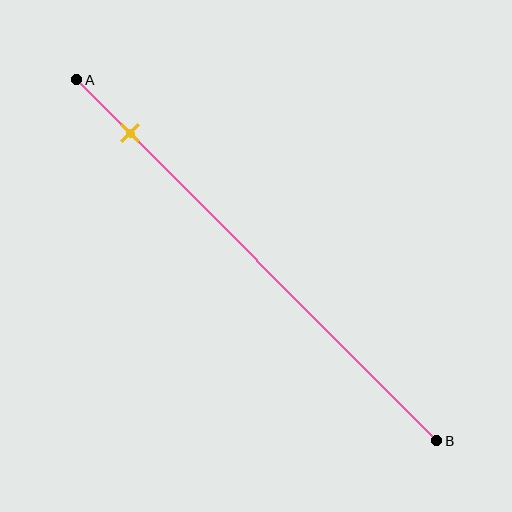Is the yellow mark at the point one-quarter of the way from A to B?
No, the mark is at about 15% from A, not at the 25% one-quarter point.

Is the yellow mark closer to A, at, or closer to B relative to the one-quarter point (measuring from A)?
The yellow mark is closer to point A than the one-quarter point of segment AB.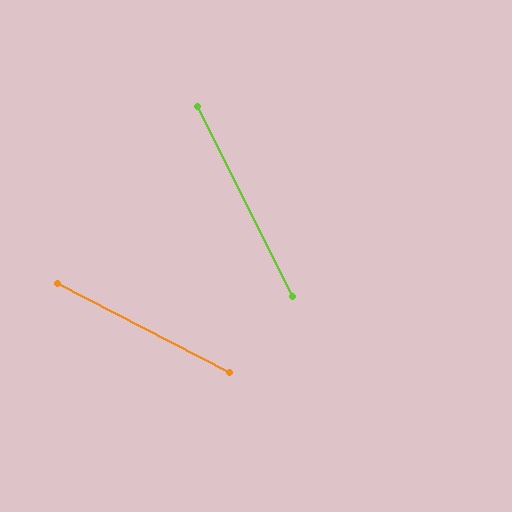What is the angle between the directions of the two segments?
Approximately 36 degrees.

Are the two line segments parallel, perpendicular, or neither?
Neither parallel nor perpendicular — they differ by about 36°.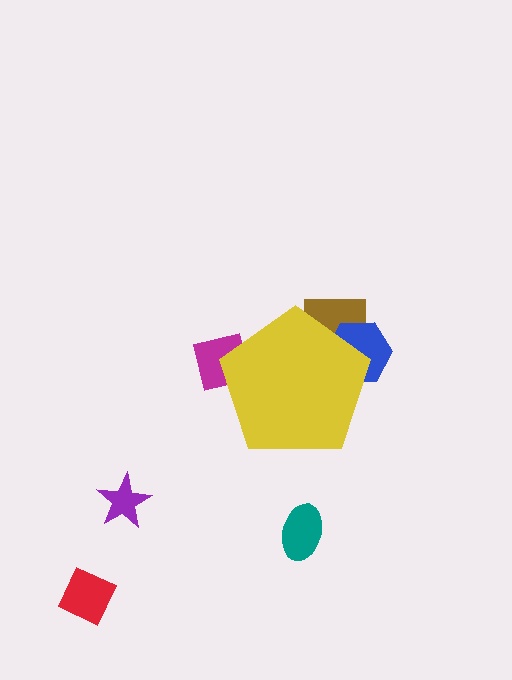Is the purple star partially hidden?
No, the purple star is fully visible.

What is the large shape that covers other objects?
A yellow pentagon.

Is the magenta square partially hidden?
Yes, the magenta square is partially hidden behind the yellow pentagon.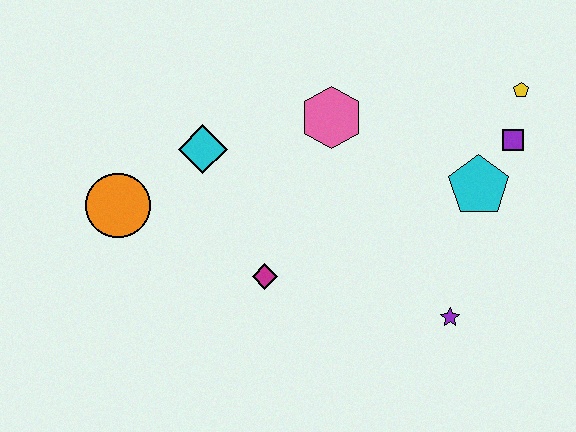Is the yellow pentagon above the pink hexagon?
Yes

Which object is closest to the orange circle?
The cyan diamond is closest to the orange circle.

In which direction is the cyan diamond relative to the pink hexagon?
The cyan diamond is to the left of the pink hexagon.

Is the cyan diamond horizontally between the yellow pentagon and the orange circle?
Yes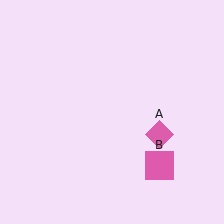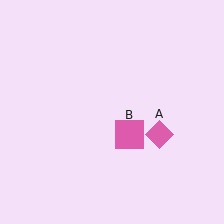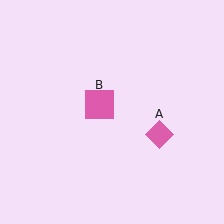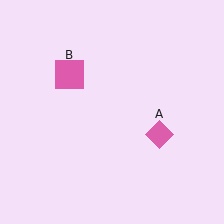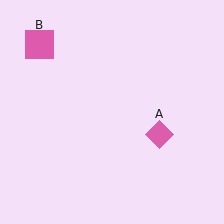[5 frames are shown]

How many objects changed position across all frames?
1 object changed position: pink square (object B).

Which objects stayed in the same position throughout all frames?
Pink diamond (object A) remained stationary.